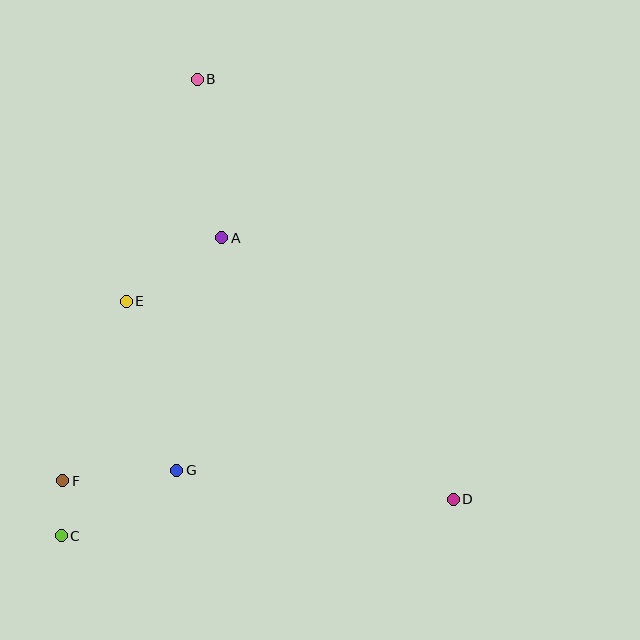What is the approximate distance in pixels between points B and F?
The distance between B and F is approximately 424 pixels.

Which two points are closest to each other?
Points C and F are closest to each other.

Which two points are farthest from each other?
Points B and D are farthest from each other.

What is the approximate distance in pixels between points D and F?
The distance between D and F is approximately 391 pixels.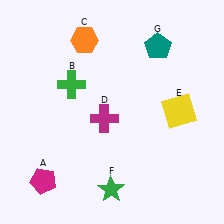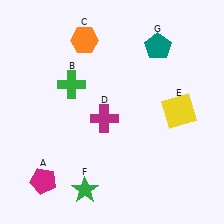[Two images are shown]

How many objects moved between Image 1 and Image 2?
1 object moved between the two images.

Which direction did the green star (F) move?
The green star (F) moved left.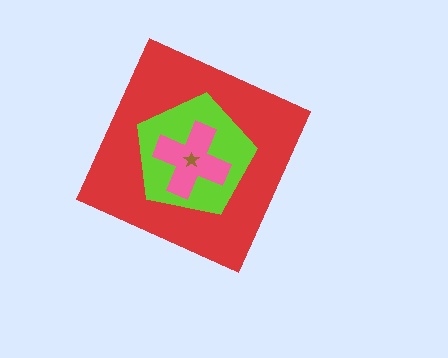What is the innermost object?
The brown star.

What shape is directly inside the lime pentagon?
The pink cross.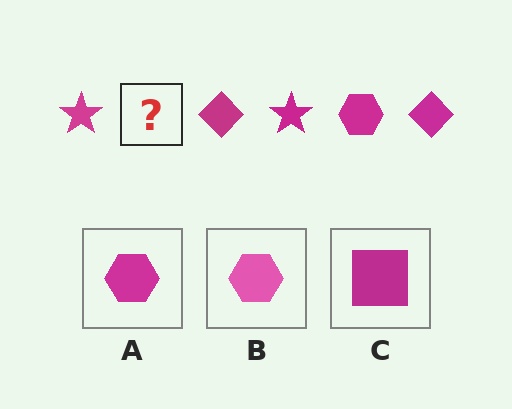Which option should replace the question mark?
Option A.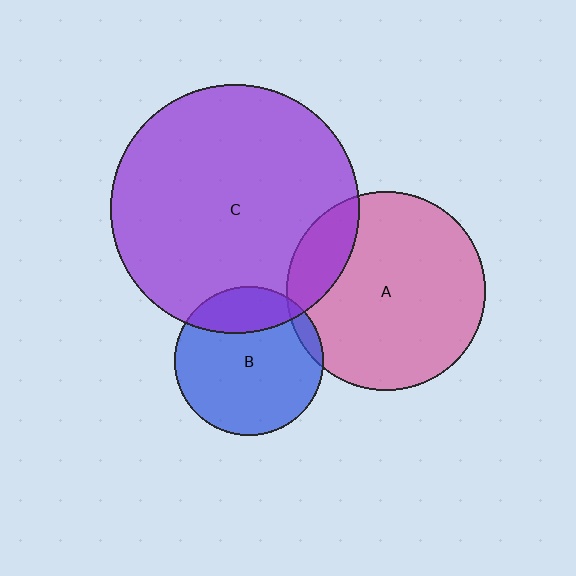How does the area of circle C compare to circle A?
Approximately 1.6 times.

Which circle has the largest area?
Circle C (purple).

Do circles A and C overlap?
Yes.